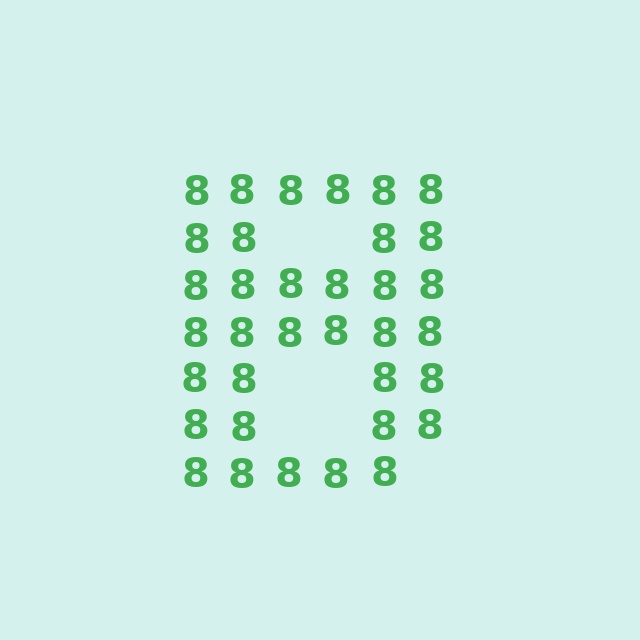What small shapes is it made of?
It is made of small digit 8's.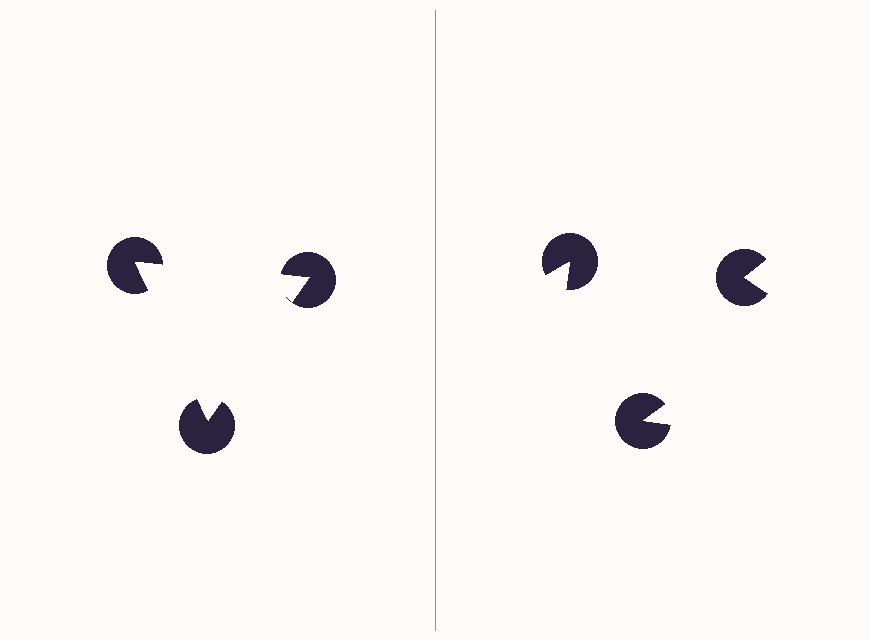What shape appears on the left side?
An illusory triangle.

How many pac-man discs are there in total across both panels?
6 — 3 on each side.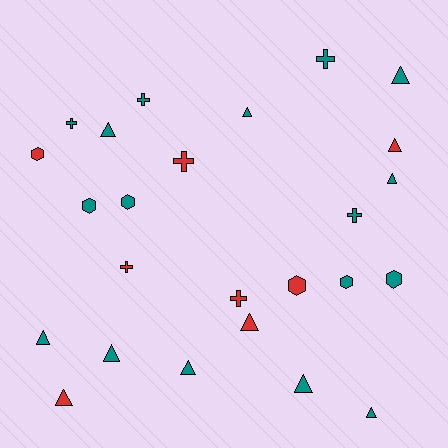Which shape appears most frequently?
Triangle, with 12 objects.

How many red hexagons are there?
There are 2 red hexagons.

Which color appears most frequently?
Teal, with 17 objects.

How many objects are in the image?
There are 25 objects.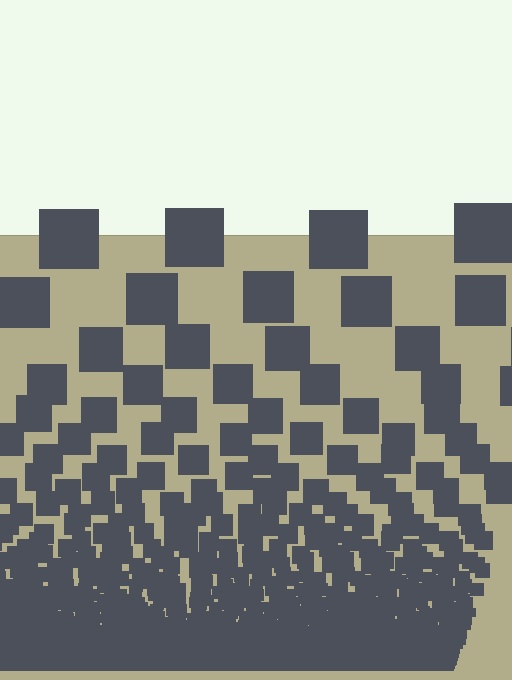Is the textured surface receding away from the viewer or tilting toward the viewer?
The surface appears to tilt toward the viewer. Texture elements get larger and sparser toward the top.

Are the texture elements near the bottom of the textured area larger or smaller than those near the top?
Smaller. The gradient is inverted — elements near the bottom are smaller and denser.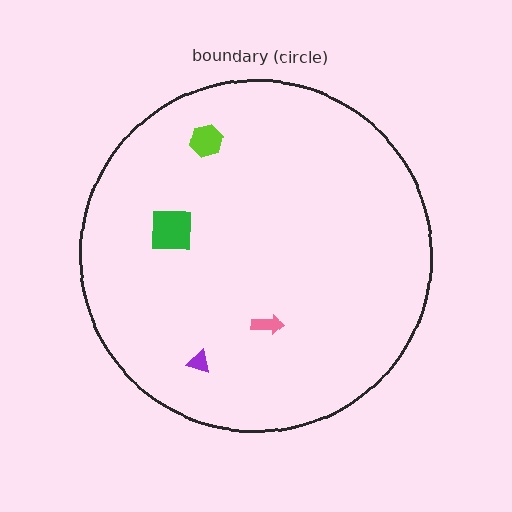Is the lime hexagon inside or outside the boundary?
Inside.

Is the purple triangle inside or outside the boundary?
Inside.